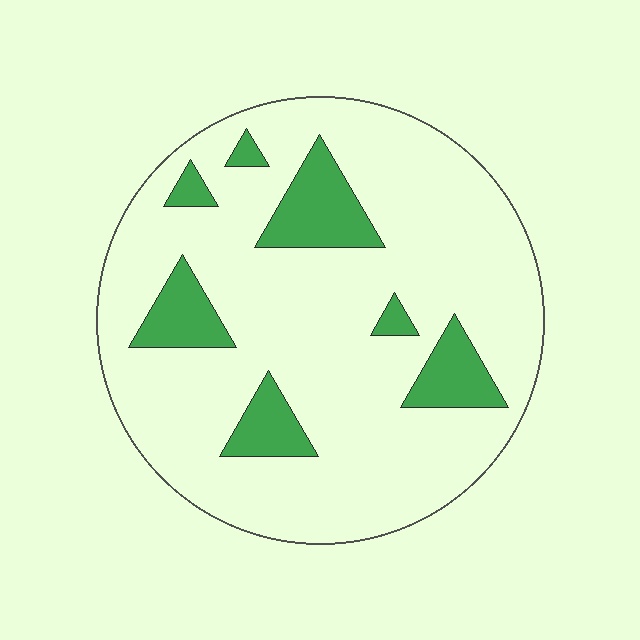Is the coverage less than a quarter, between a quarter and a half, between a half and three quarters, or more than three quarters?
Less than a quarter.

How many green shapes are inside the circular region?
7.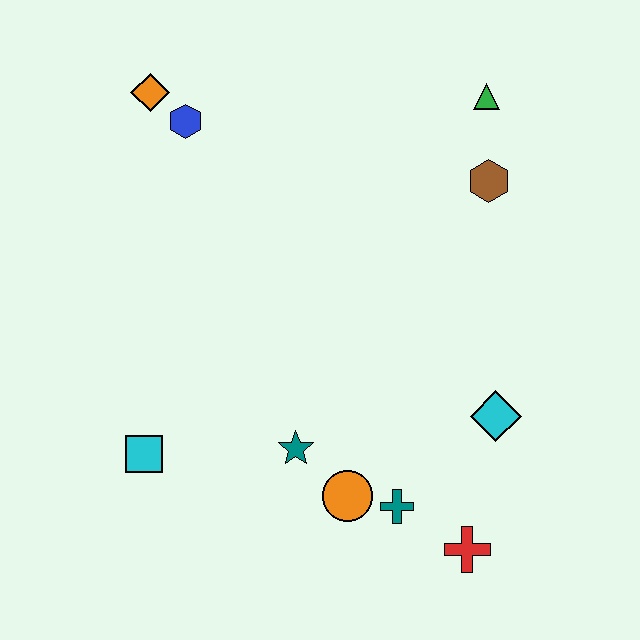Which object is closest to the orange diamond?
The blue hexagon is closest to the orange diamond.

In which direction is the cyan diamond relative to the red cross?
The cyan diamond is above the red cross.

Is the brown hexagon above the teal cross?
Yes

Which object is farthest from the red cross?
The orange diamond is farthest from the red cross.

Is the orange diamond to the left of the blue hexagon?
Yes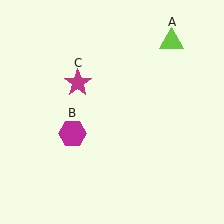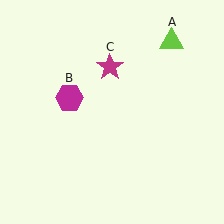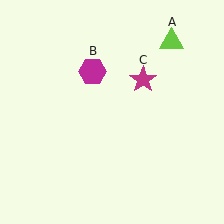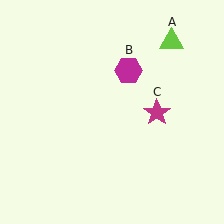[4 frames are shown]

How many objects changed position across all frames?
2 objects changed position: magenta hexagon (object B), magenta star (object C).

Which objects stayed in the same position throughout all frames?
Lime triangle (object A) remained stationary.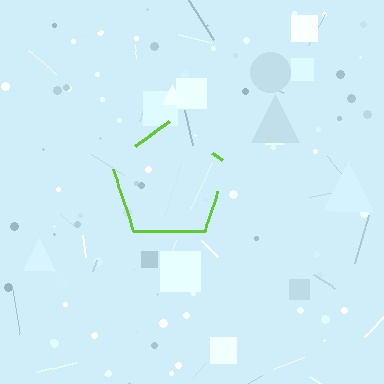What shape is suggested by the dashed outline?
The dashed outline suggests a pentagon.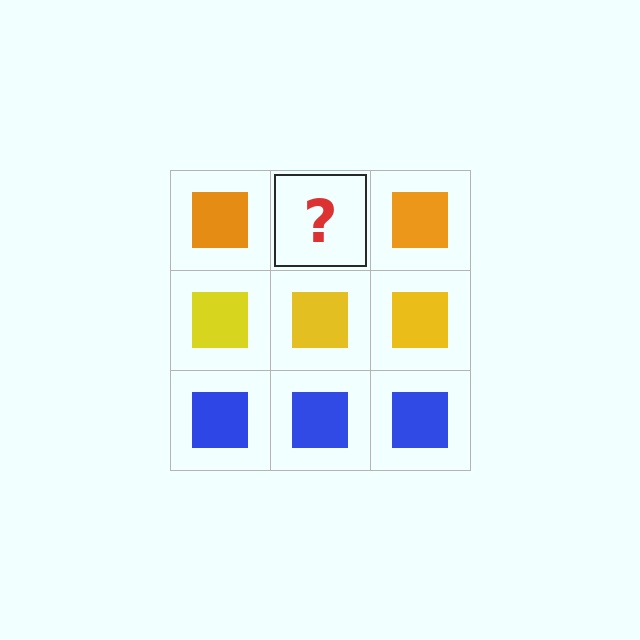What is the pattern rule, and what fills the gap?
The rule is that each row has a consistent color. The gap should be filled with an orange square.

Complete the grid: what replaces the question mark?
The question mark should be replaced with an orange square.